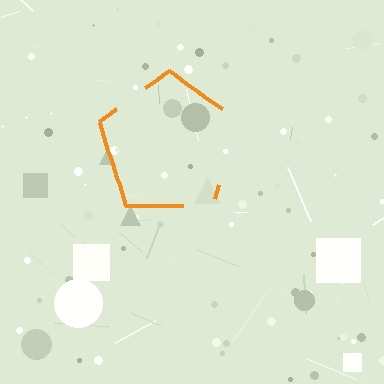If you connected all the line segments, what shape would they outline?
They would outline a pentagon.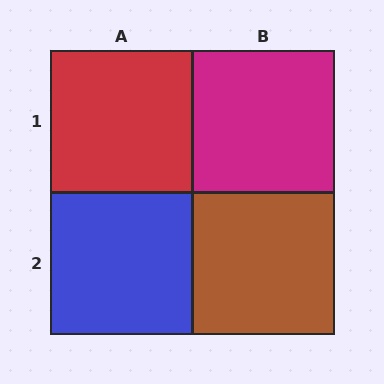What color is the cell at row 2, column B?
Brown.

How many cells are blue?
1 cell is blue.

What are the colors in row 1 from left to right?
Red, magenta.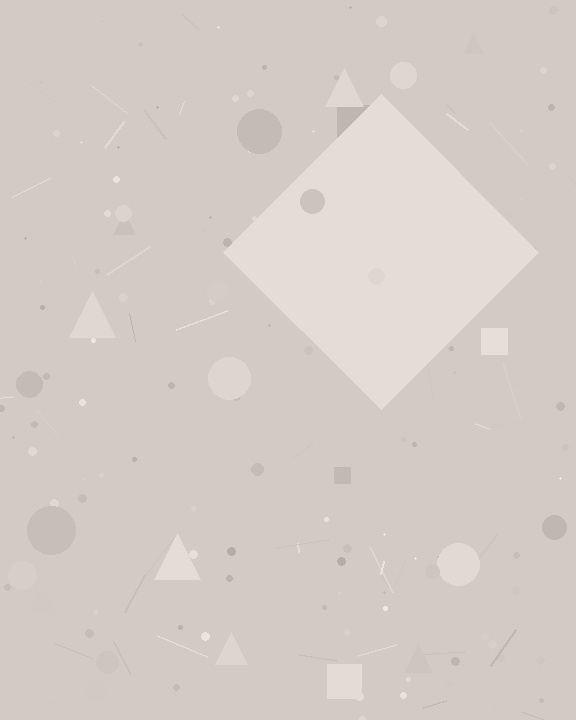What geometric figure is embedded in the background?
A diamond is embedded in the background.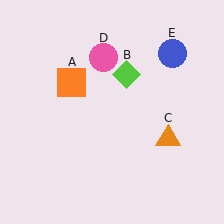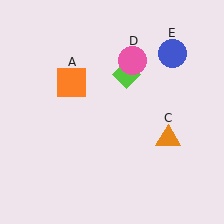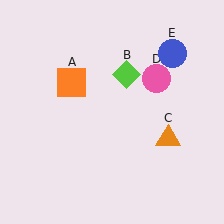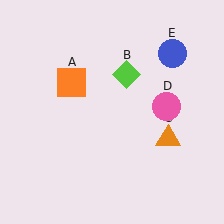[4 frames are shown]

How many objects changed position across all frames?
1 object changed position: pink circle (object D).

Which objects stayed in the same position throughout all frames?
Orange square (object A) and lime diamond (object B) and orange triangle (object C) and blue circle (object E) remained stationary.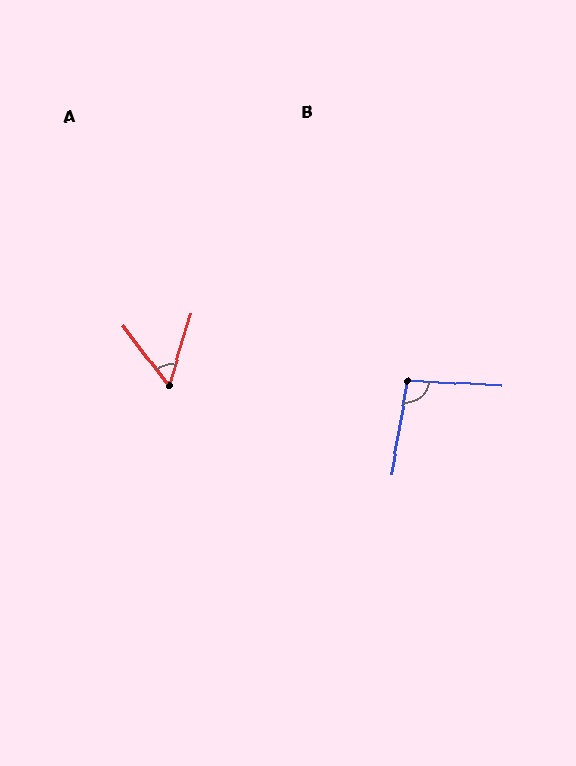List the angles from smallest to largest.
A (54°), B (97°).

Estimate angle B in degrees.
Approximately 97 degrees.